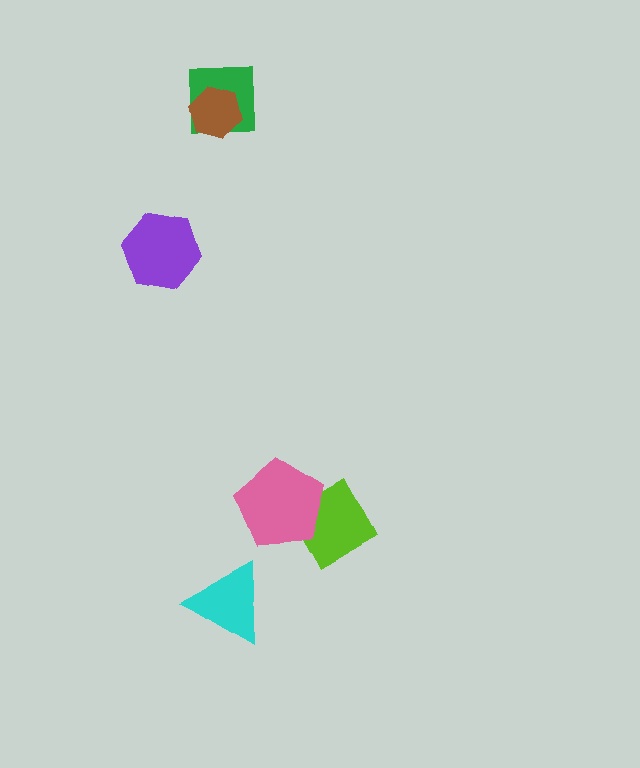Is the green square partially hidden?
Yes, it is partially covered by another shape.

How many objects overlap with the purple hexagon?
0 objects overlap with the purple hexagon.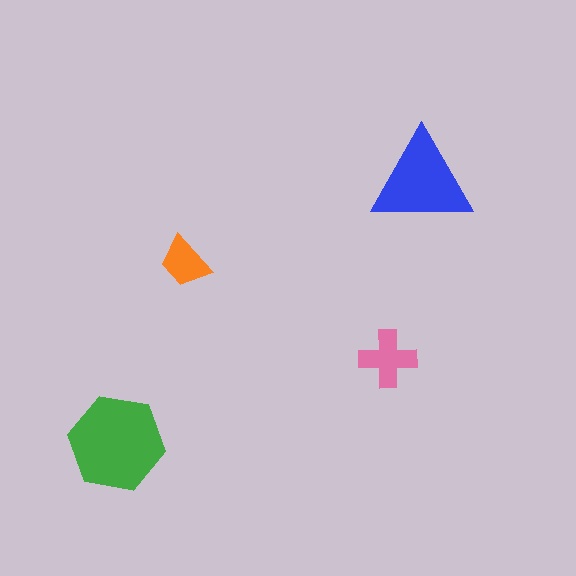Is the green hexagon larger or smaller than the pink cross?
Larger.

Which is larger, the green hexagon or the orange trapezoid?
The green hexagon.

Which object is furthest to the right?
The blue triangle is rightmost.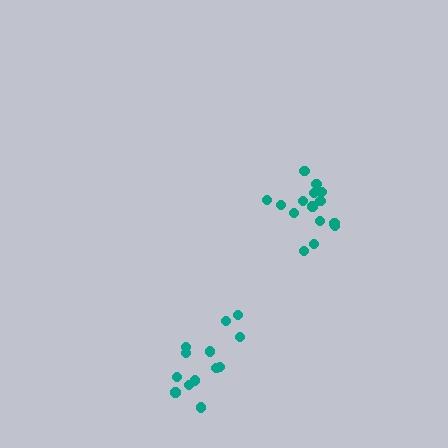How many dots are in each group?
Group 1: 13 dots, Group 2: 15 dots (28 total).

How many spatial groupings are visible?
There are 2 spatial groupings.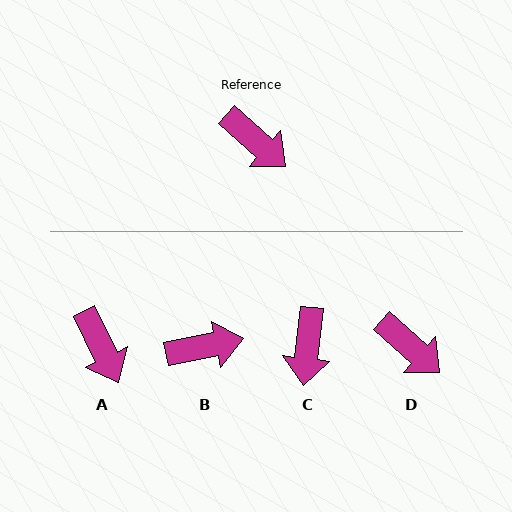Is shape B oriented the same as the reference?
No, it is off by about 53 degrees.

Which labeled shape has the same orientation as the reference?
D.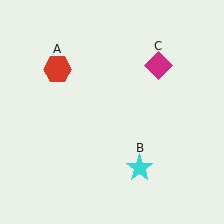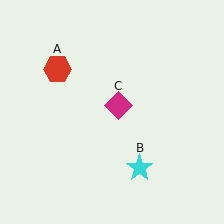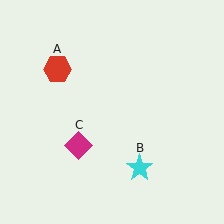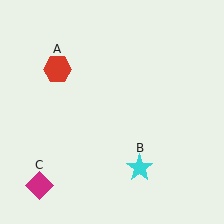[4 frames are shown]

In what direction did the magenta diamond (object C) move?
The magenta diamond (object C) moved down and to the left.